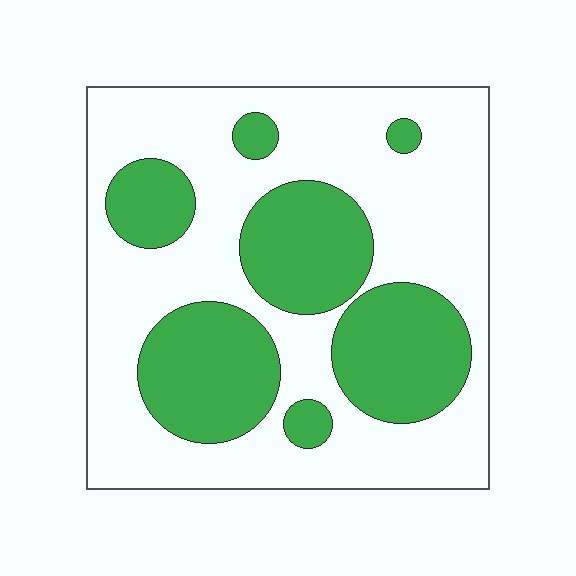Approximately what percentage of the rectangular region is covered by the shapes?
Approximately 35%.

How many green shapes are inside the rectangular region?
7.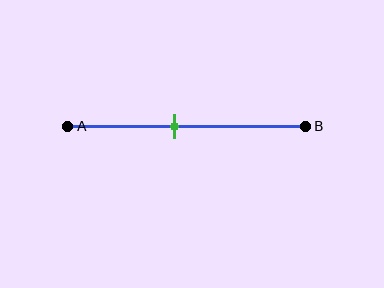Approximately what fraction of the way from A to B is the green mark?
The green mark is approximately 45% of the way from A to B.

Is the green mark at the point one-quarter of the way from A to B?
No, the mark is at about 45% from A, not at the 25% one-quarter point.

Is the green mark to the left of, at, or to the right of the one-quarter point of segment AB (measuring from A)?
The green mark is to the right of the one-quarter point of segment AB.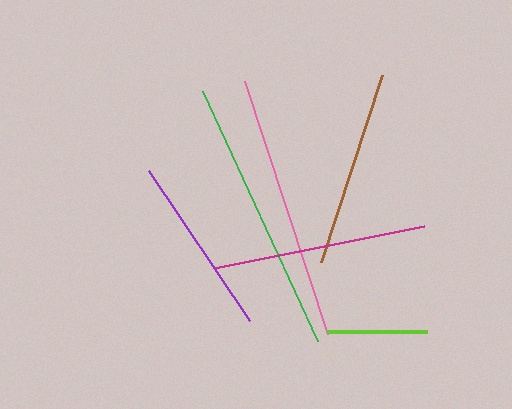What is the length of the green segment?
The green segment is approximately 276 pixels long.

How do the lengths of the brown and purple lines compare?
The brown and purple lines are approximately the same length.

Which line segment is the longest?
The green line is the longest at approximately 276 pixels.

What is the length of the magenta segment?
The magenta segment is approximately 215 pixels long.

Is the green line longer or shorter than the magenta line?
The green line is longer than the magenta line.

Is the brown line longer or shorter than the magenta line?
The magenta line is longer than the brown line.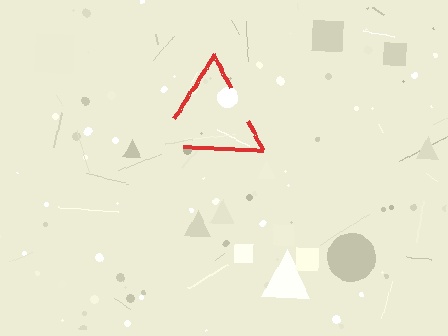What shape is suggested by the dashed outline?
The dashed outline suggests a triangle.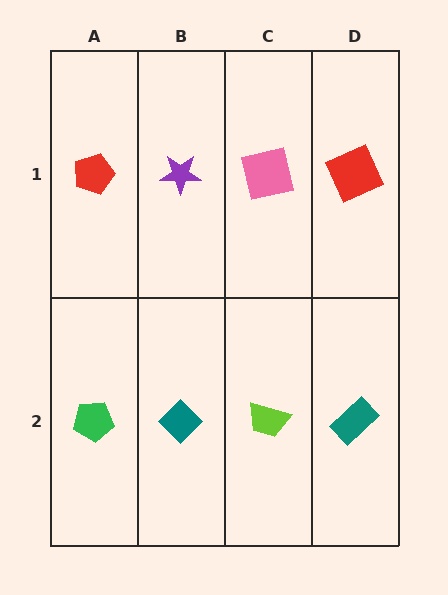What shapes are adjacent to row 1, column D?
A teal rectangle (row 2, column D), a pink square (row 1, column C).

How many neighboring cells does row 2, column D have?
2.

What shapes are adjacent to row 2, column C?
A pink square (row 1, column C), a teal diamond (row 2, column B), a teal rectangle (row 2, column D).